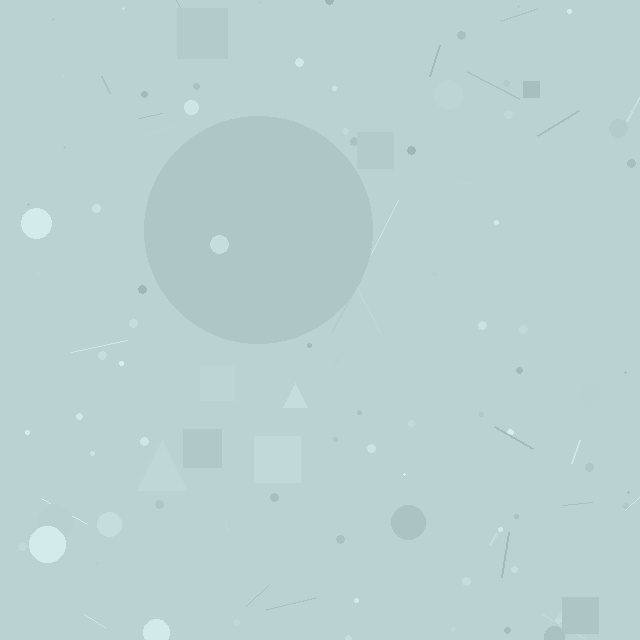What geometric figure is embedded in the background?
A circle is embedded in the background.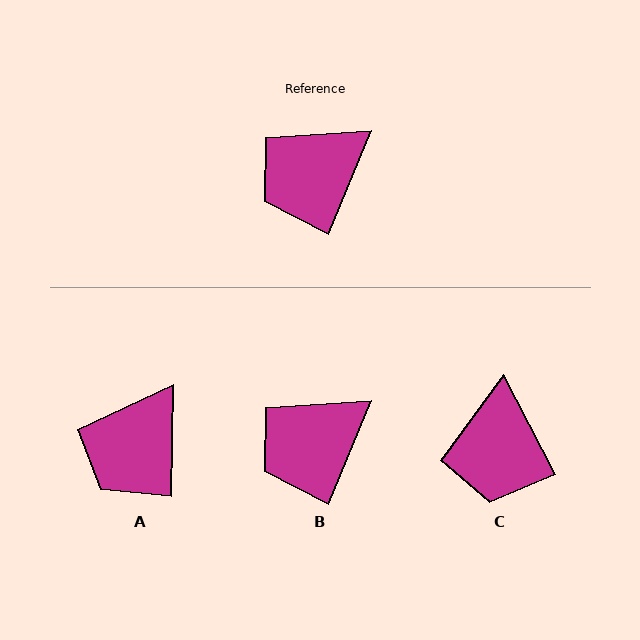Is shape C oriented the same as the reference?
No, it is off by about 50 degrees.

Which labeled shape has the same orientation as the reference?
B.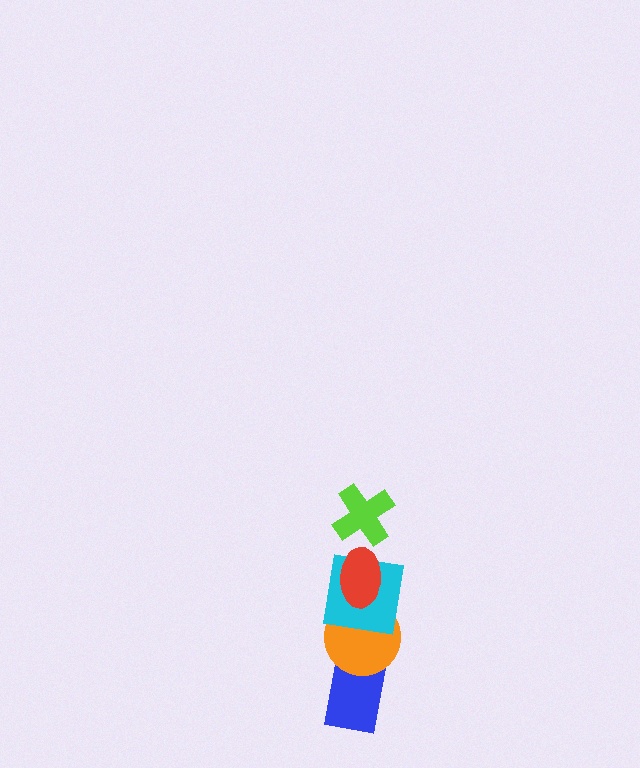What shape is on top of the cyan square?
The red ellipse is on top of the cyan square.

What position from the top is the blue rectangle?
The blue rectangle is 5th from the top.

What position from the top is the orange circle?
The orange circle is 4th from the top.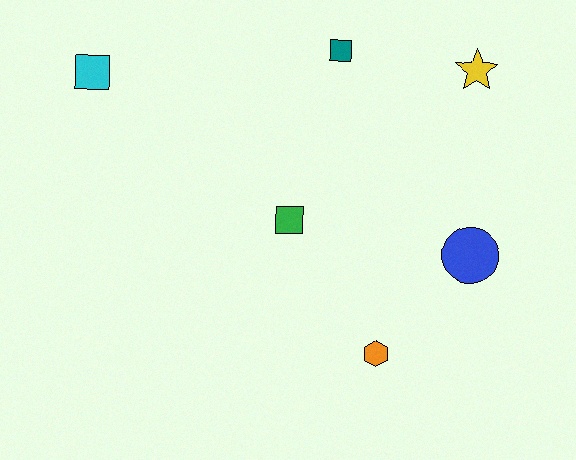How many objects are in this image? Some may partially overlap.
There are 6 objects.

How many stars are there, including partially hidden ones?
There is 1 star.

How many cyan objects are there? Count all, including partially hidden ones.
There is 1 cyan object.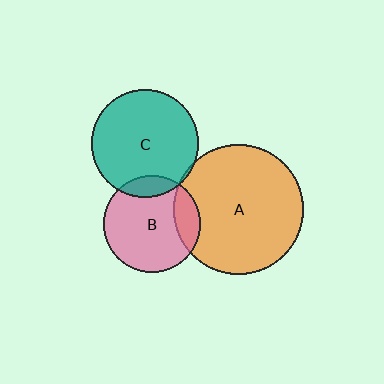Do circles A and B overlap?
Yes.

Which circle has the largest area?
Circle A (orange).